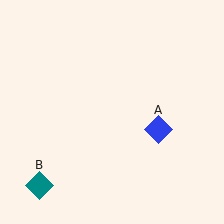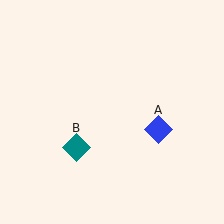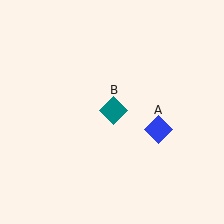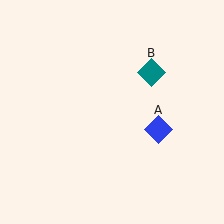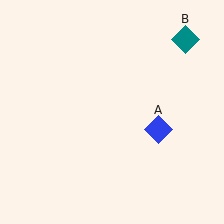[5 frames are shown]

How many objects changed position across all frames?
1 object changed position: teal diamond (object B).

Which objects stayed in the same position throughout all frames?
Blue diamond (object A) remained stationary.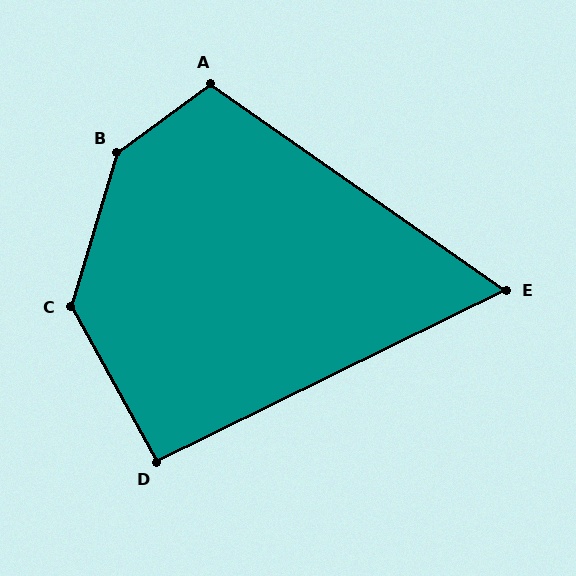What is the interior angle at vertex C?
Approximately 134 degrees (obtuse).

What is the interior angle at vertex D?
Approximately 93 degrees (approximately right).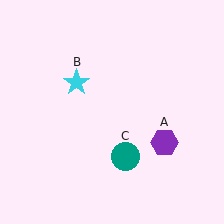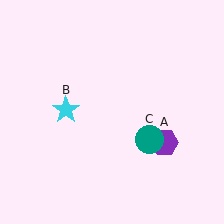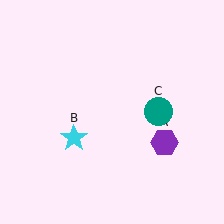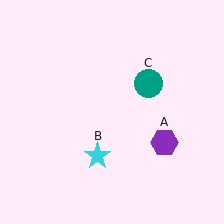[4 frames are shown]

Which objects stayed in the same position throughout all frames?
Purple hexagon (object A) remained stationary.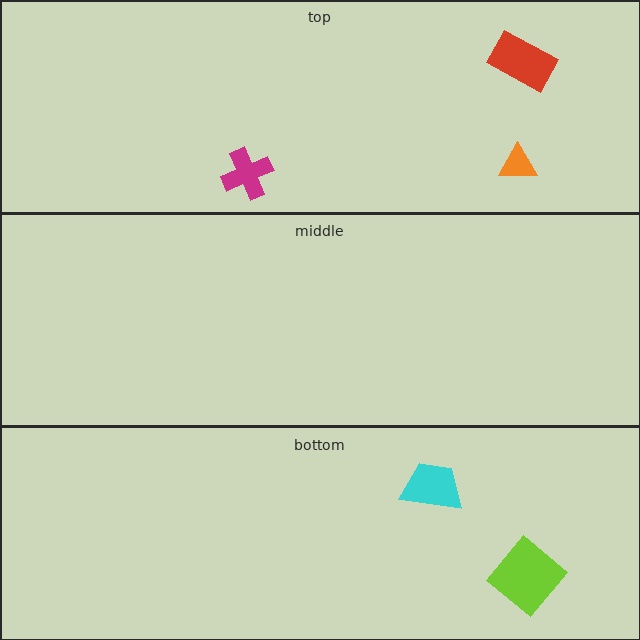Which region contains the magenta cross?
The top region.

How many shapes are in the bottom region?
2.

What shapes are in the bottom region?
The cyan trapezoid, the lime diamond.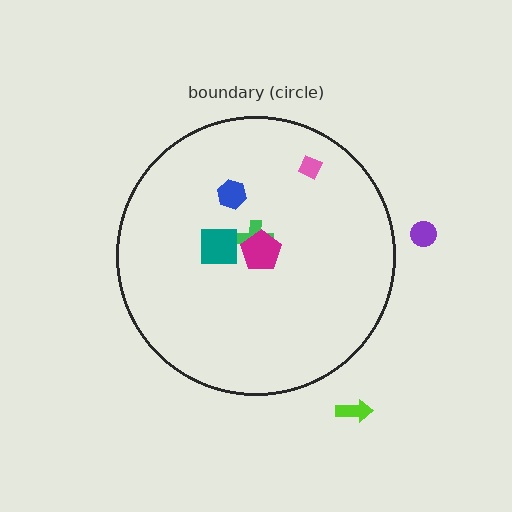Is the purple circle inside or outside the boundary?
Outside.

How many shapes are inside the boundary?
5 inside, 2 outside.